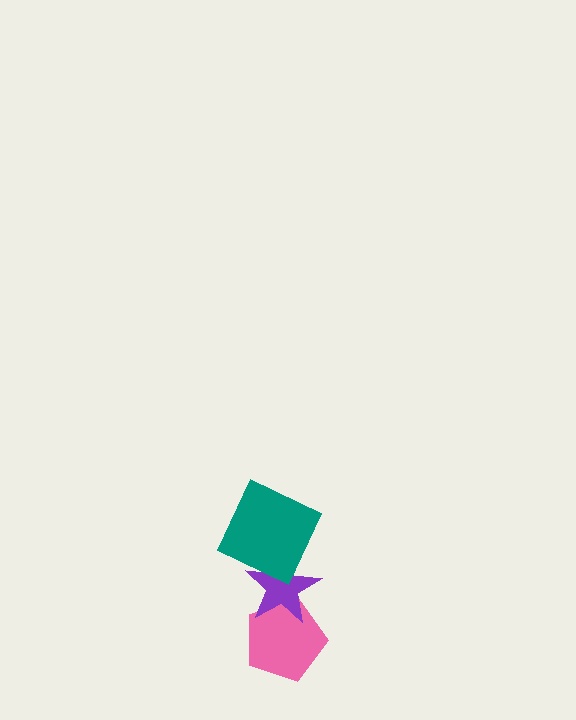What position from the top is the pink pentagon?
The pink pentagon is 3rd from the top.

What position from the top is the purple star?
The purple star is 2nd from the top.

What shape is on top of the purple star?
The teal square is on top of the purple star.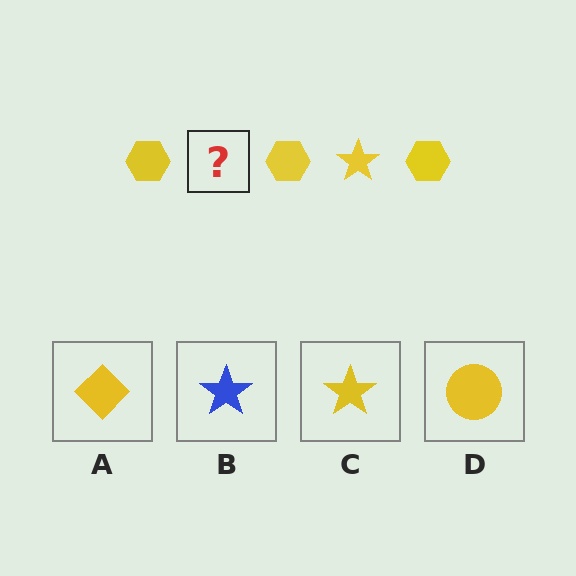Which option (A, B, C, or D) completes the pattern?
C.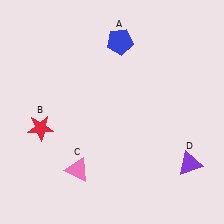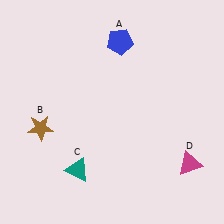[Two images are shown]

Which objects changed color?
B changed from red to brown. C changed from pink to teal. D changed from purple to magenta.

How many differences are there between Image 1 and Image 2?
There are 3 differences between the two images.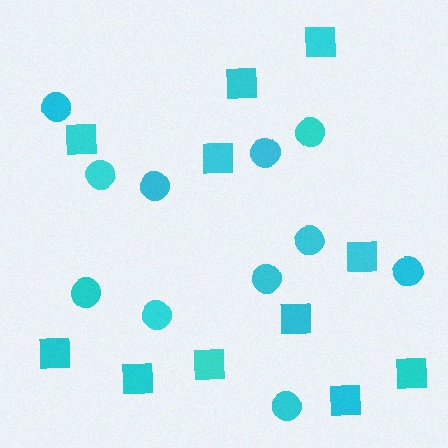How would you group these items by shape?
There are 2 groups: one group of circles (11) and one group of squares (11).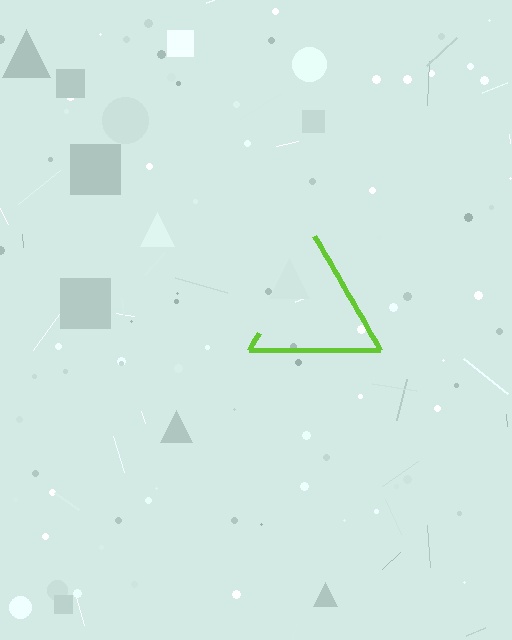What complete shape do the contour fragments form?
The contour fragments form a triangle.